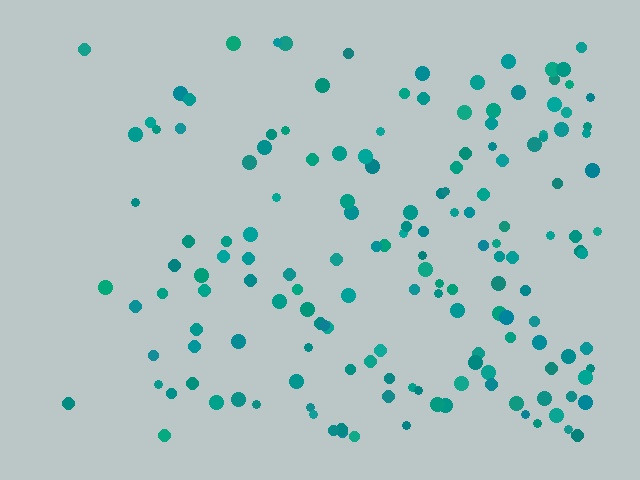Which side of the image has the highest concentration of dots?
The right.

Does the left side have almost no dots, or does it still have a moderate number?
Still a moderate number, just noticeably fewer than the right.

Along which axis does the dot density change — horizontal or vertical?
Horizontal.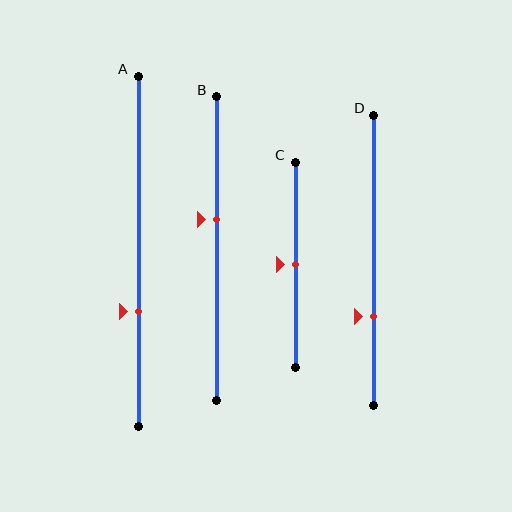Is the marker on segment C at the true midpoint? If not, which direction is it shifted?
Yes, the marker on segment C is at the true midpoint.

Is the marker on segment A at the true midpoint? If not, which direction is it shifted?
No, the marker on segment A is shifted downward by about 17% of the segment length.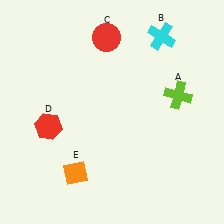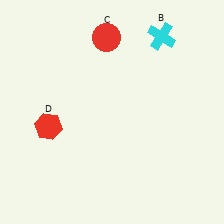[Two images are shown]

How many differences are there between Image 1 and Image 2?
There are 2 differences between the two images.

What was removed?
The lime cross (A), the orange diamond (E) were removed in Image 2.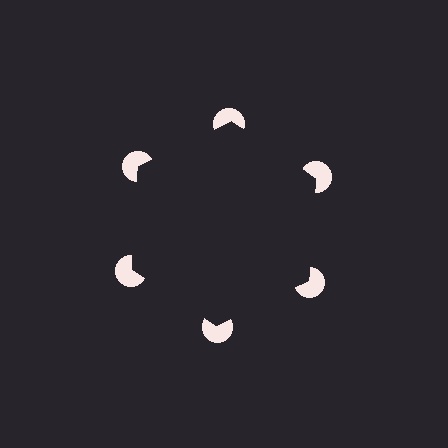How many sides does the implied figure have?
6 sides.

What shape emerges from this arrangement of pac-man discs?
An illusory hexagon — its edges are inferred from the aligned wedge cuts in the pac-man discs, not physically drawn.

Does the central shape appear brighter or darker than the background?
It typically appears slightly darker than the background, even though no actual brightness change is drawn.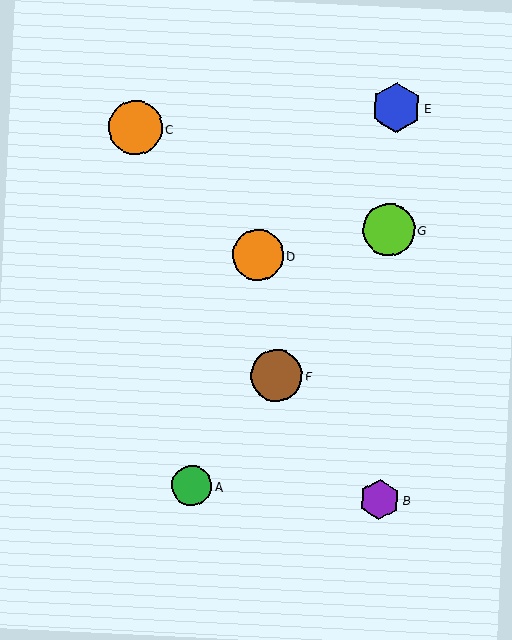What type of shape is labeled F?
Shape F is a brown circle.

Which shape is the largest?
The orange circle (labeled C) is the largest.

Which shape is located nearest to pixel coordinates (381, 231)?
The lime circle (labeled G) at (389, 230) is nearest to that location.